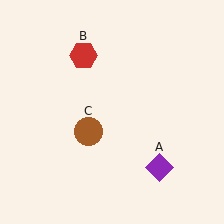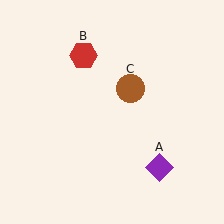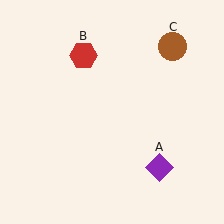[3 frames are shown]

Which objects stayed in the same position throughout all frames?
Purple diamond (object A) and red hexagon (object B) remained stationary.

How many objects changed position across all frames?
1 object changed position: brown circle (object C).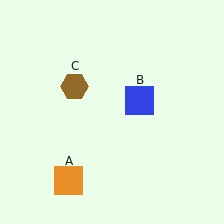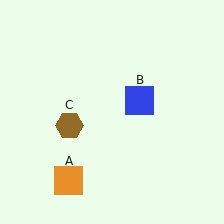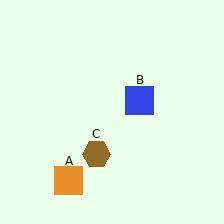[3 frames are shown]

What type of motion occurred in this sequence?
The brown hexagon (object C) rotated counterclockwise around the center of the scene.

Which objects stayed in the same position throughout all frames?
Orange square (object A) and blue square (object B) remained stationary.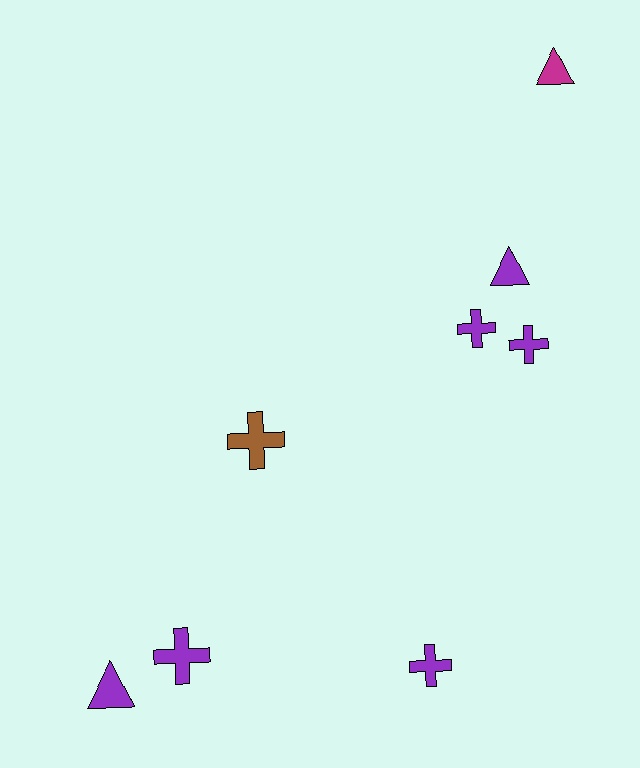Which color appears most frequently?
Purple, with 6 objects.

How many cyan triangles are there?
There are no cyan triangles.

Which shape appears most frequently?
Cross, with 5 objects.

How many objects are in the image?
There are 8 objects.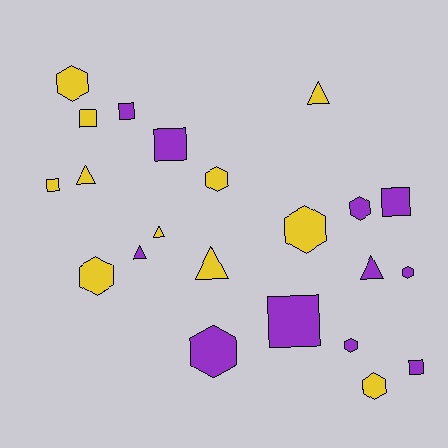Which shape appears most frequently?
Hexagon, with 9 objects.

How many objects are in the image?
There are 22 objects.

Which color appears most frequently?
Purple, with 11 objects.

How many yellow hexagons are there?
There are 5 yellow hexagons.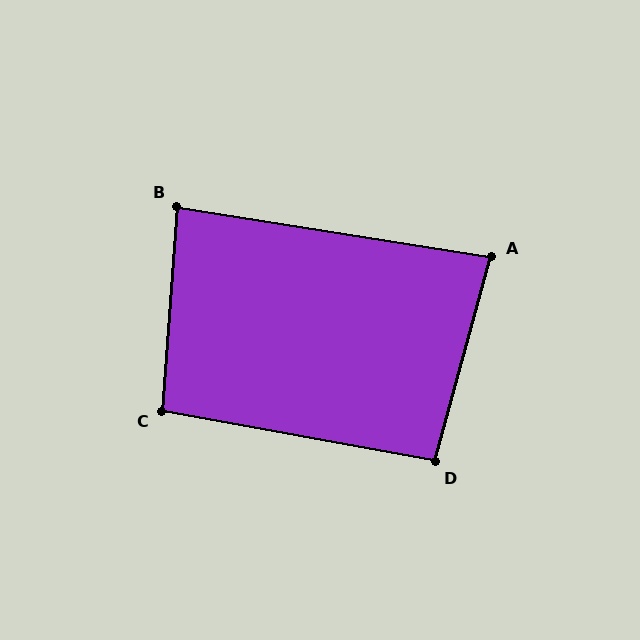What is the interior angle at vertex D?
Approximately 95 degrees (approximately right).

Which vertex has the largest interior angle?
C, at approximately 96 degrees.